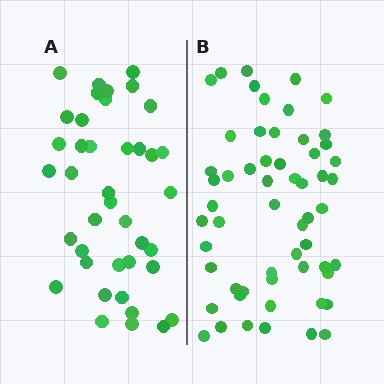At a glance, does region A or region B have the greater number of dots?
Region B (the right region) has more dots.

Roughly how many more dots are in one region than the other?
Region B has approximately 15 more dots than region A.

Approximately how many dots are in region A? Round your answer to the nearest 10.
About 40 dots.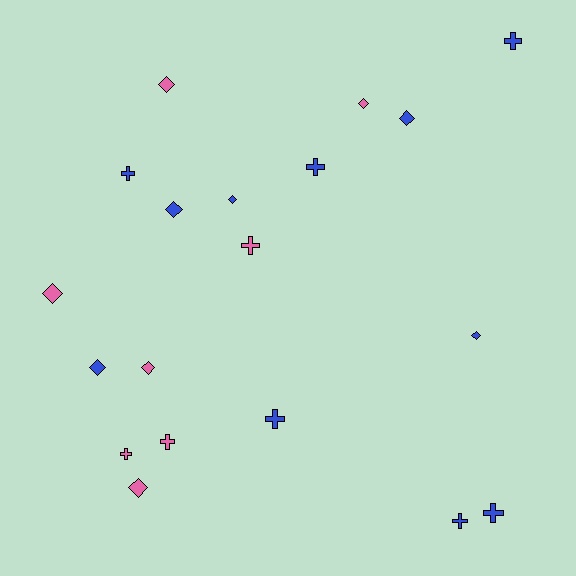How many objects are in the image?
There are 19 objects.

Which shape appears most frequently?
Diamond, with 10 objects.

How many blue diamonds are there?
There are 5 blue diamonds.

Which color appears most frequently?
Blue, with 11 objects.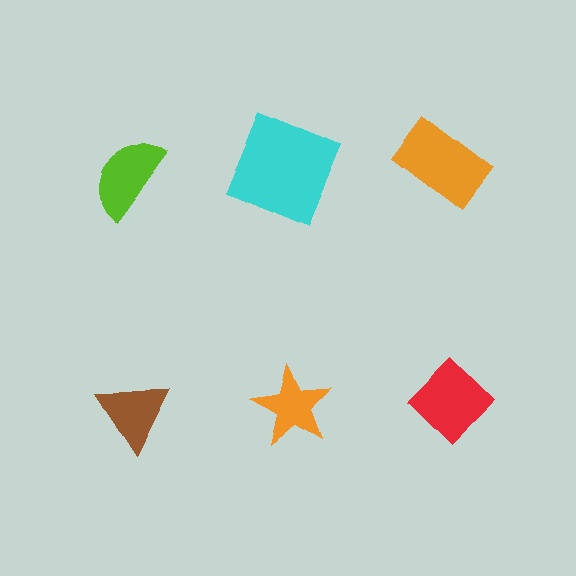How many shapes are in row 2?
3 shapes.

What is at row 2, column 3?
A red diamond.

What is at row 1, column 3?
An orange rectangle.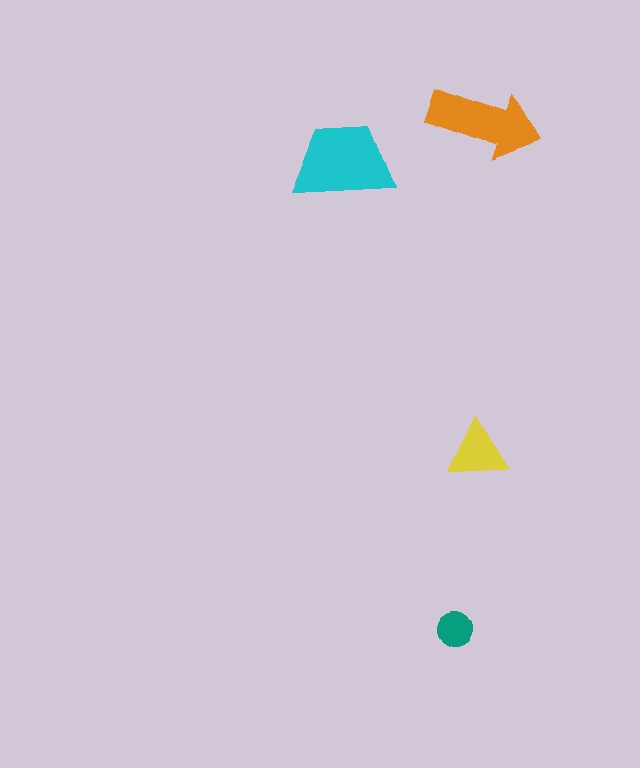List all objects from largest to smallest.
The cyan trapezoid, the orange arrow, the yellow triangle, the teal circle.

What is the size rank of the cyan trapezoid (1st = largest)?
1st.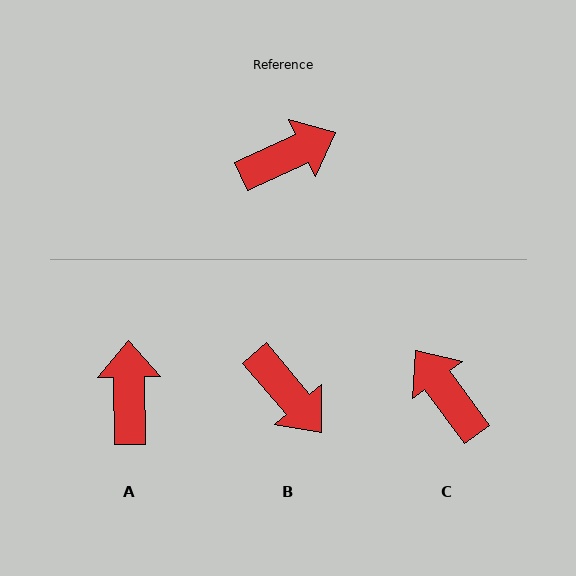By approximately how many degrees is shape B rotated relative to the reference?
Approximately 75 degrees clockwise.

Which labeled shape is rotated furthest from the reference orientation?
C, about 101 degrees away.